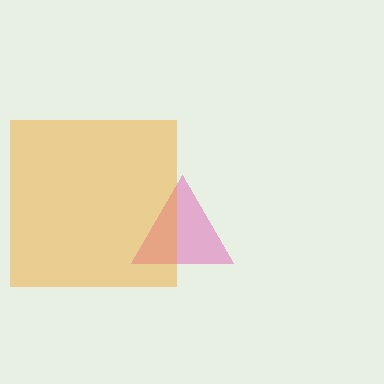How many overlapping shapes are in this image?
There are 2 overlapping shapes in the image.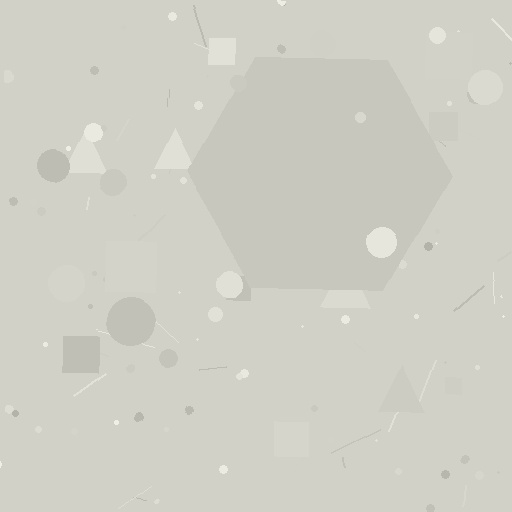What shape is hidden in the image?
A hexagon is hidden in the image.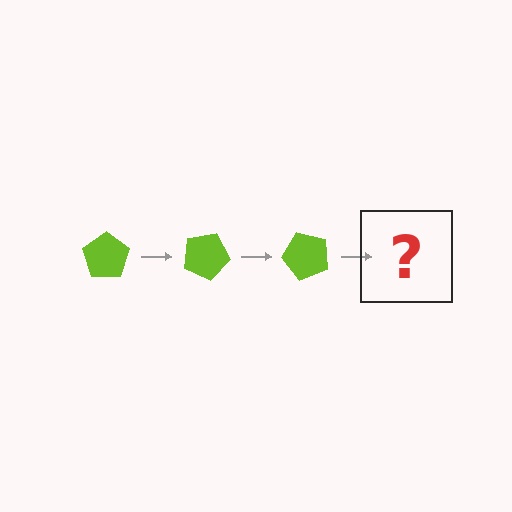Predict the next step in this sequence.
The next step is a lime pentagon rotated 75 degrees.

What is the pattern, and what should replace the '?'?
The pattern is that the pentagon rotates 25 degrees each step. The '?' should be a lime pentagon rotated 75 degrees.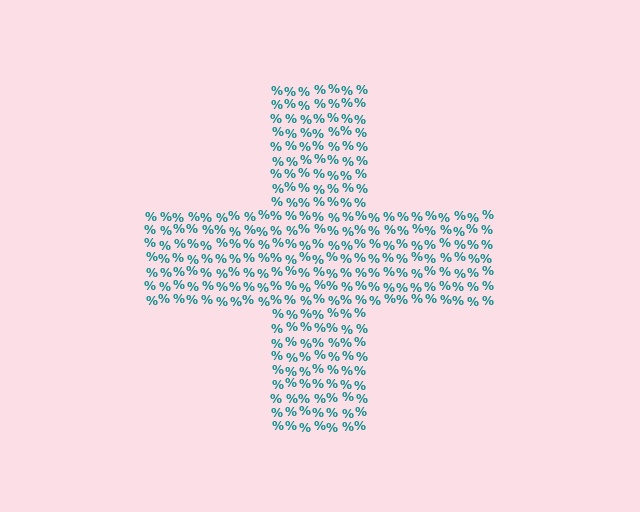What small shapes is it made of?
It is made of small percent signs.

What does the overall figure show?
The overall figure shows a cross.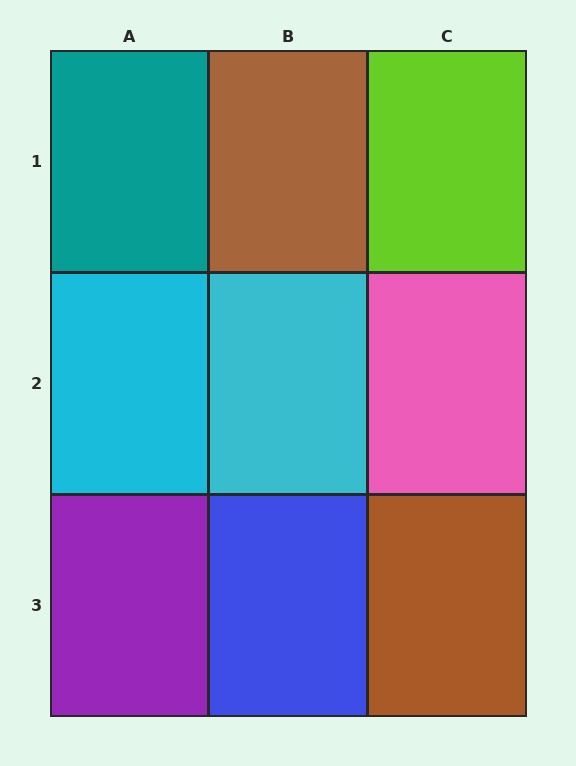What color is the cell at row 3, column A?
Purple.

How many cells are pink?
1 cell is pink.